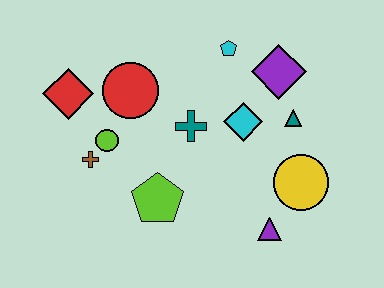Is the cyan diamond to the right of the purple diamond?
No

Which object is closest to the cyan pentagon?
The purple diamond is closest to the cyan pentagon.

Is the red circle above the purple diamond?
No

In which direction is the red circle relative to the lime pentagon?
The red circle is above the lime pentagon.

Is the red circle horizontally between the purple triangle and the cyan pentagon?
No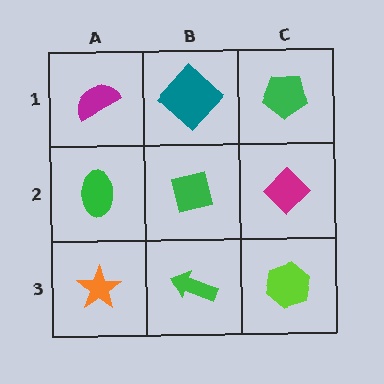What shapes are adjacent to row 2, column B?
A teal diamond (row 1, column B), a green arrow (row 3, column B), a green ellipse (row 2, column A), a magenta diamond (row 2, column C).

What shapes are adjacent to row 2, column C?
A green pentagon (row 1, column C), a lime hexagon (row 3, column C), a green square (row 2, column B).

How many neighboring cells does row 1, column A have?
2.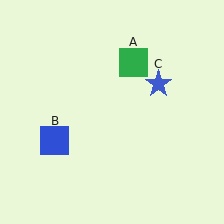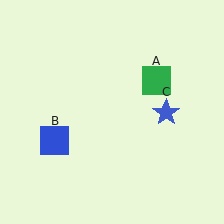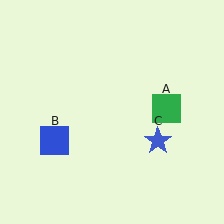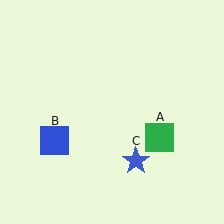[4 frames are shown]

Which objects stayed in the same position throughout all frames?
Blue square (object B) remained stationary.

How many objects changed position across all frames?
2 objects changed position: green square (object A), blue star (object C).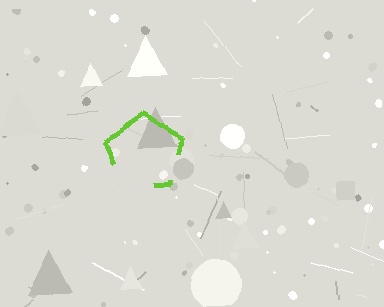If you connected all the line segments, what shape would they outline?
They would outline a pentagon.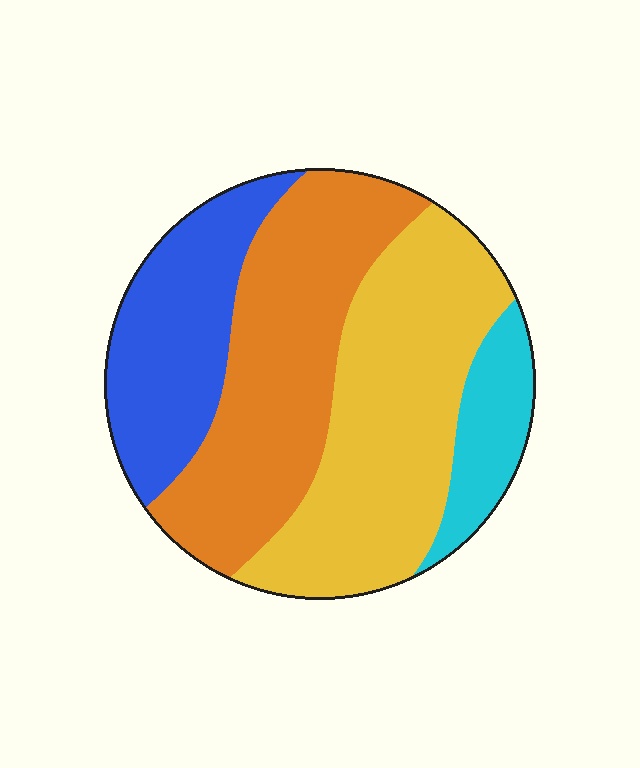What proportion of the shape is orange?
Orange covers about 35% of the shape.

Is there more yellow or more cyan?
Yellow.